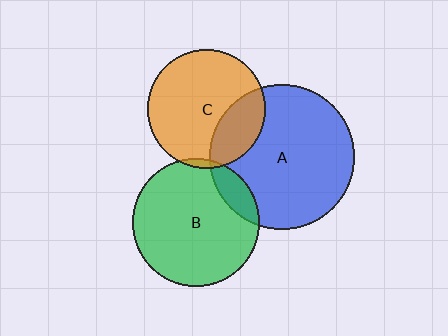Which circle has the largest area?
Circle A (blue).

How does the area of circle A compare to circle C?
Approximately 1.5 times.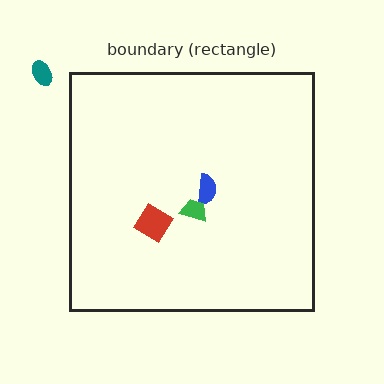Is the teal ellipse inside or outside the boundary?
Outside.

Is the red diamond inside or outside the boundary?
Inside.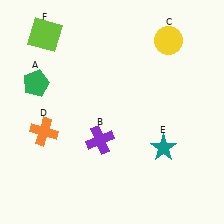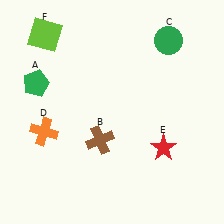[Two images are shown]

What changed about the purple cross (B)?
In Image 1, B is purple. In Image 2, it changed to brown.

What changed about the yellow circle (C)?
In Image 1, C is yellow. In Image 2, it changed to green.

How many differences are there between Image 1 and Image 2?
There are 3 differences between the two images.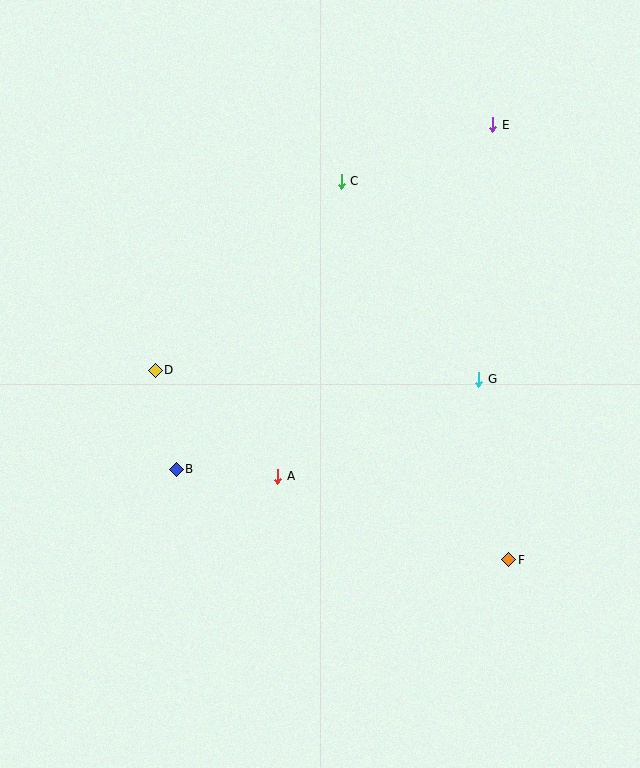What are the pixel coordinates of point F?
Point F is at (509, 560).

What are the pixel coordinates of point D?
Point D is at (155, 370).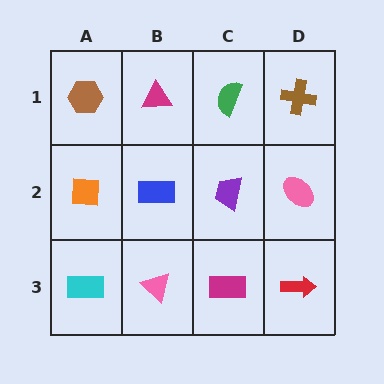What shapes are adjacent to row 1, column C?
A purple trapezoid (row 2, column C), a magenta triangle (row 1, column B), a brown cross (row 1, column D).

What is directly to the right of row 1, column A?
A magenta triangle.